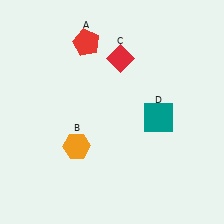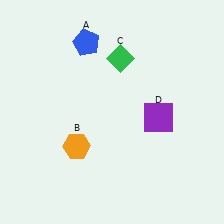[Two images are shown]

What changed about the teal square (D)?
In Image 1, D is teal. In Image 2, it changed to purple.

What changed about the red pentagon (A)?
In Image 1, A is red. In Image 2, it changed to blue.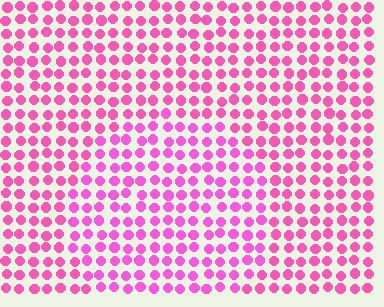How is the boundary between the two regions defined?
The boundary is defined purely by a slight shift in hue (about 15 degrees). Spacing, size, and orientation are identical on both sides.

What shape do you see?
I see a circle.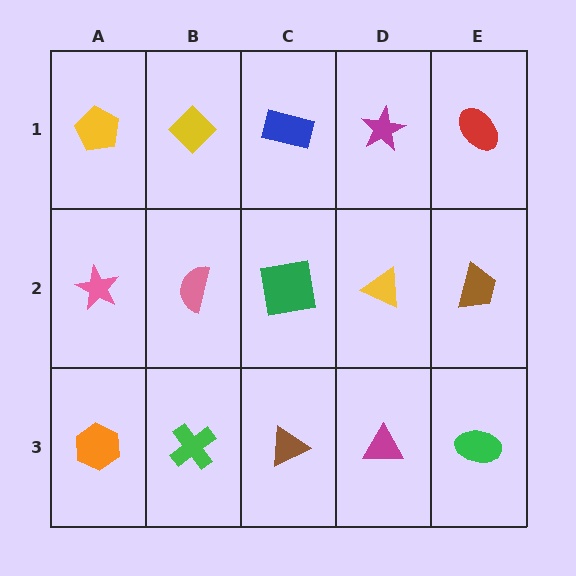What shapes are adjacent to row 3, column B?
A pink semicircle (row 2, column B), an orange hexagon (row 3, column A), a brown triangle (row 3, column C).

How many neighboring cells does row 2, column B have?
4.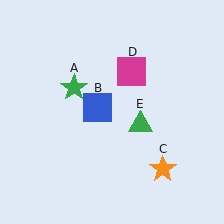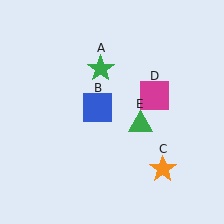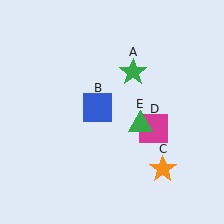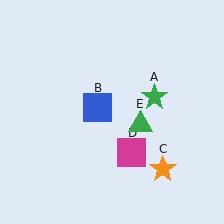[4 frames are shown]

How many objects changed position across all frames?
2 objects changed position: green star (object A), magenta square (object D).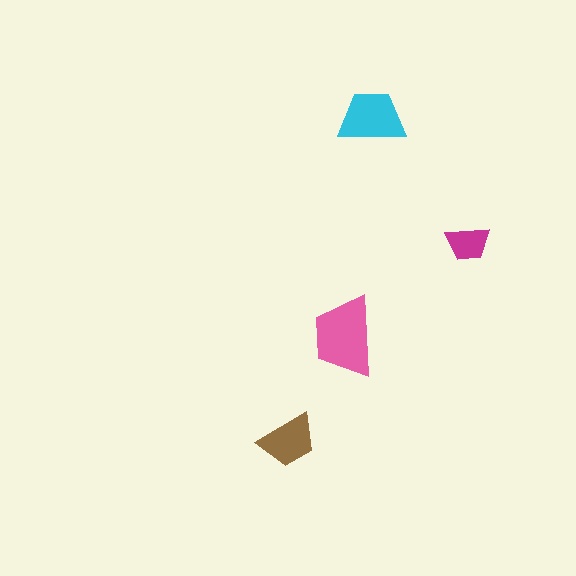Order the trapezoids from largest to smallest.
the pink one, the cyan one, the brown one, the magenta one.